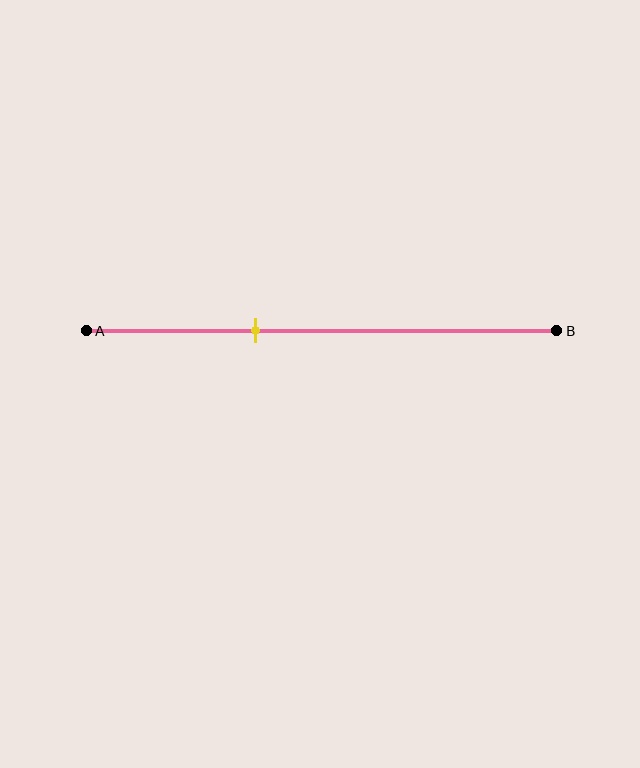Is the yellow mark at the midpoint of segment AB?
No, the mark is at about 35% from A, not at the 50% midpoint.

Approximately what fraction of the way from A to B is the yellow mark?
The yellow mark is approximately 35% of the way from A to B.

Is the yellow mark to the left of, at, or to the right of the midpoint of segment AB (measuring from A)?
The yellow mark is to the left of the midpoint of segment AB.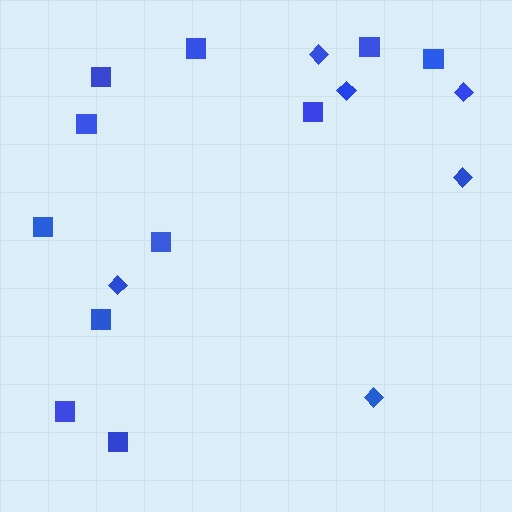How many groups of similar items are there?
There are 2 groups: one group of diamonds (6) and one group of squares (11).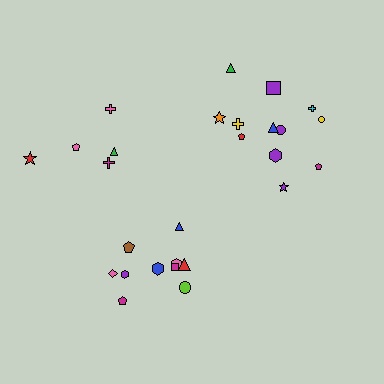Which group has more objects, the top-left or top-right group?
The top-right group.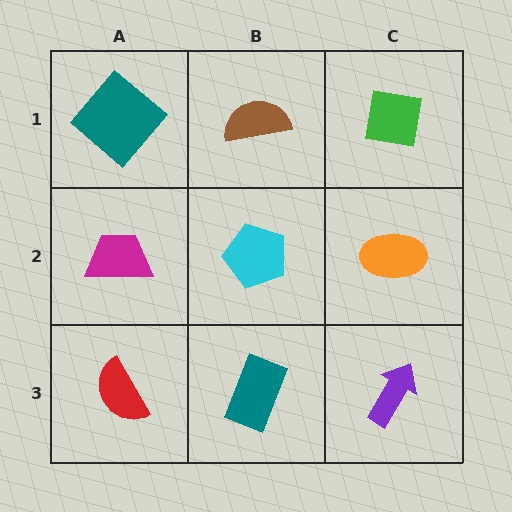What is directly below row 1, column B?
A cyan pentagon.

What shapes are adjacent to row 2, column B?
A brown semicircle (row 1, column B), a teal rectangle (row 3, column B), a magenta trapezoid (row 2, column A), an orange ellipse (row 2, column C).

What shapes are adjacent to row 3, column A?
A magenta trapezoid (row 2, column A), a teal rectangle (row 3, column B).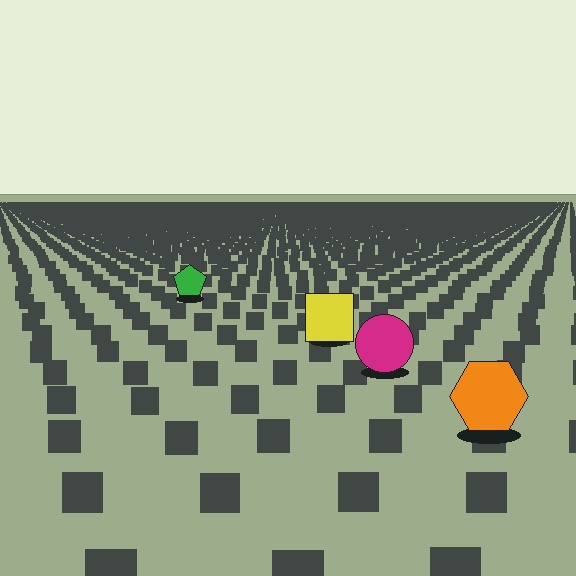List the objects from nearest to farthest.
From nearest to farthest: the orange hexagon, the magenta circle, the yellow square, the green pentagon.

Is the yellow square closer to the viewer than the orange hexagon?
No. The orange hexagon is closer — you can tell from the texture gradient: the ground texture is coarser near it.